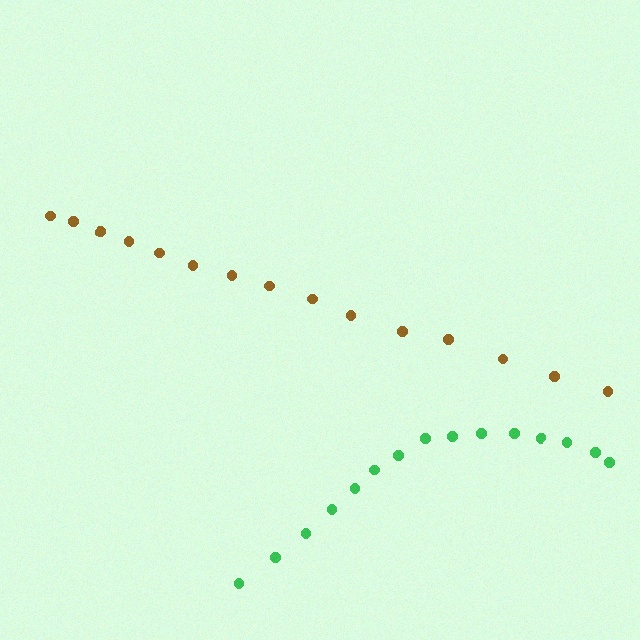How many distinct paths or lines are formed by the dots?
There are 2 distinct paths.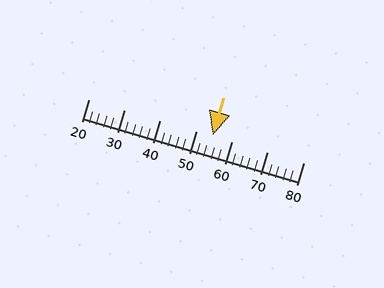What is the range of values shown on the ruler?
The ruler shows values from 20 to 80.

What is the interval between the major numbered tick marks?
The major tick marks are spaced 10 units apart.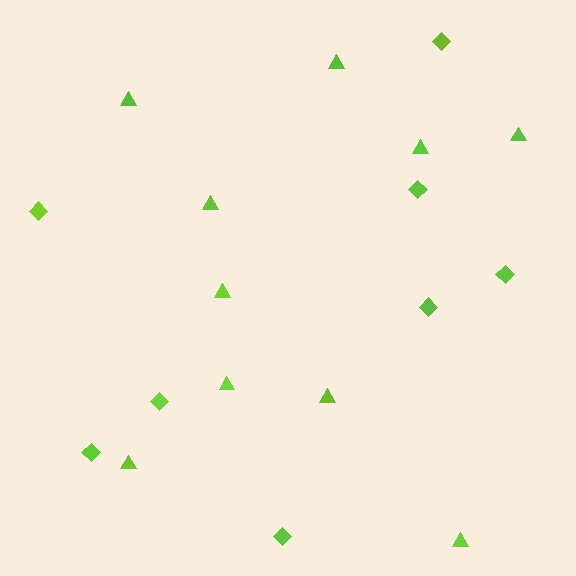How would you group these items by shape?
There are 2 groups: one group of diamonds (8) and one group of triangles (10).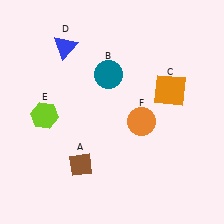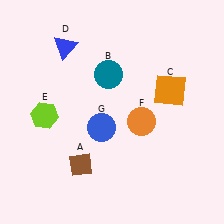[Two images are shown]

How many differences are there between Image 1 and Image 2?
There is 1 difference between the two images.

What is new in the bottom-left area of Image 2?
A blue circle (G) was added in the bottom-left area of Image 2.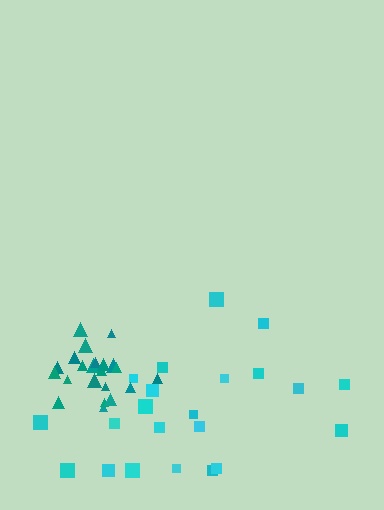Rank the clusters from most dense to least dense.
teal, cyan.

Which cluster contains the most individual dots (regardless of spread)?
Teal (23).